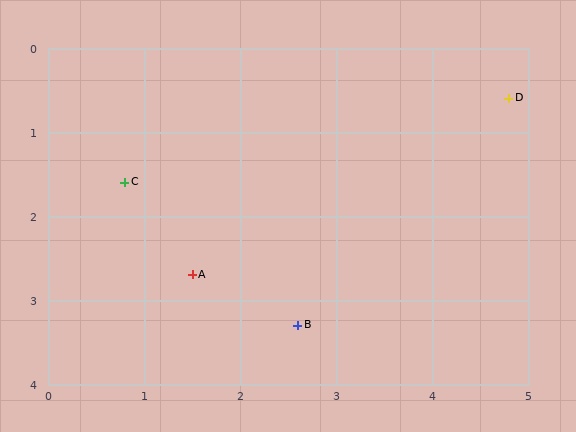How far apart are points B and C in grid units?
Points B and C are about 2.5 grid units apart.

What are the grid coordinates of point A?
Point A is at approximately (1.5, 2.7).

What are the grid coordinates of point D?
Point D is at approximately (4.8, 0.6).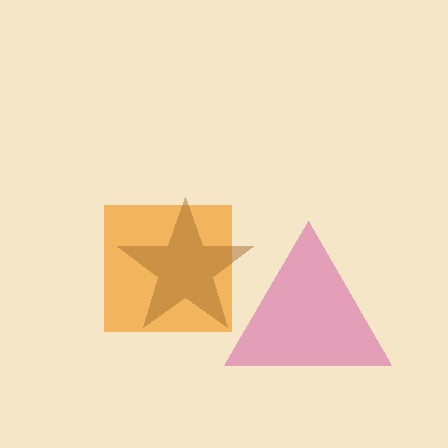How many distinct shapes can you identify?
There are 3 distinct shapes: an orange square, a brown star, a magenta triangle.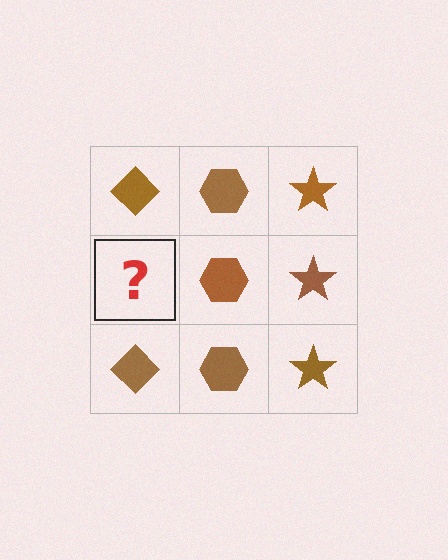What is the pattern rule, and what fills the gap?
The rule is that each column has a consistent shape. The gap should be filled with a brown diamond.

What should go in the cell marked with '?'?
The missing cell should contain a brown diamond.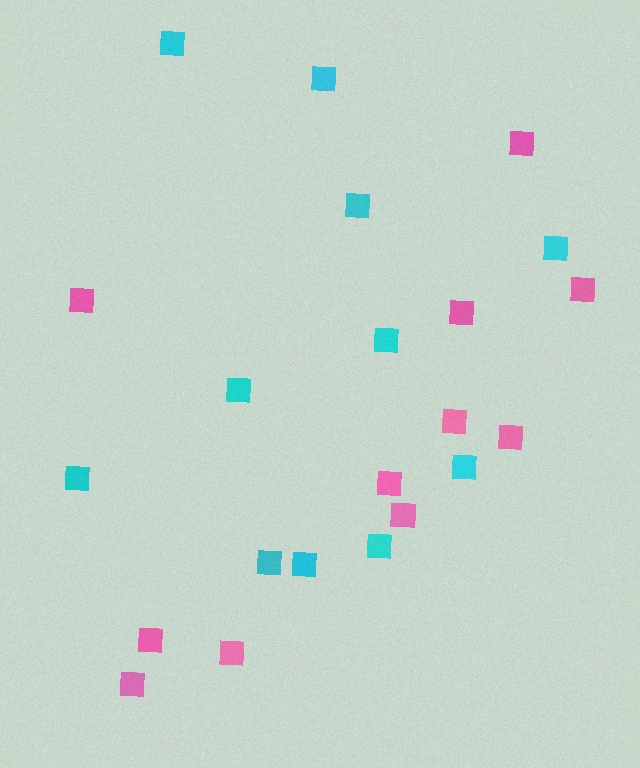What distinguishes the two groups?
There are 2 groups: one group of cyan squares (11) and one group of pink squares (11).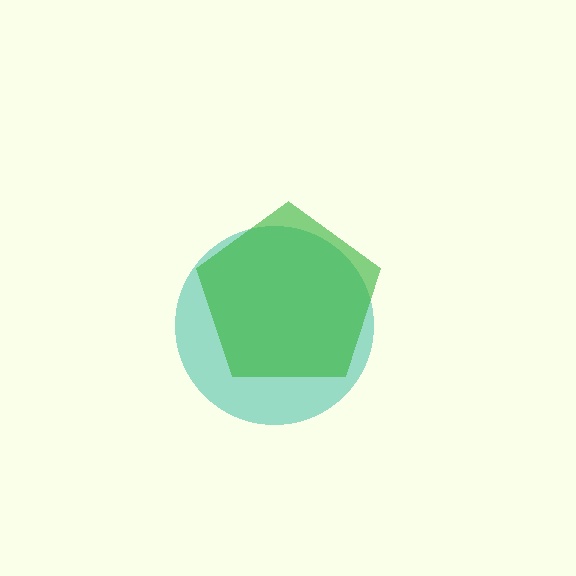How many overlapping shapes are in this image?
There are 2 overlapping shapes in the image.